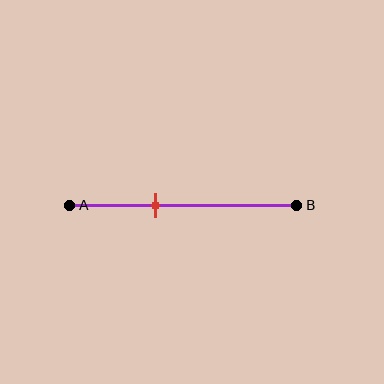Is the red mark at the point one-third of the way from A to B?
No, the mark is at about 40% from A, not at the 33% one-third point.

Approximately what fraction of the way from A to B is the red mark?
The red mark is approximately 40% of the way from A to B.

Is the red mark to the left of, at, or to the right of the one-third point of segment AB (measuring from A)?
The red mark is to the right of the one-third point of segment AB.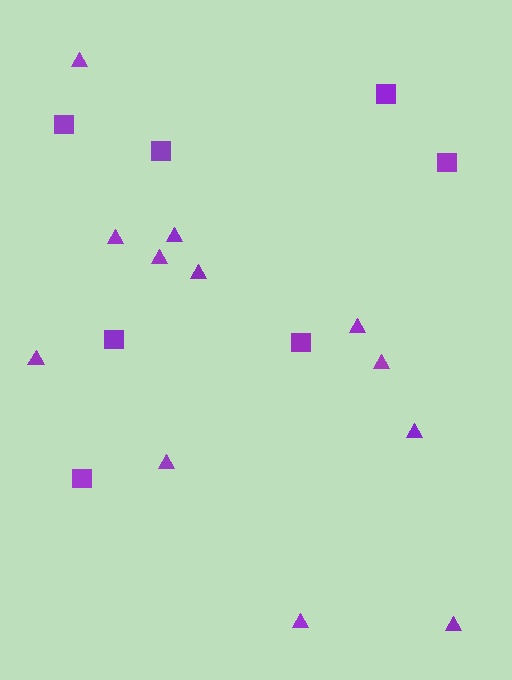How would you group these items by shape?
There are 2 groups: one group of triangles (12) and one group of squares (7).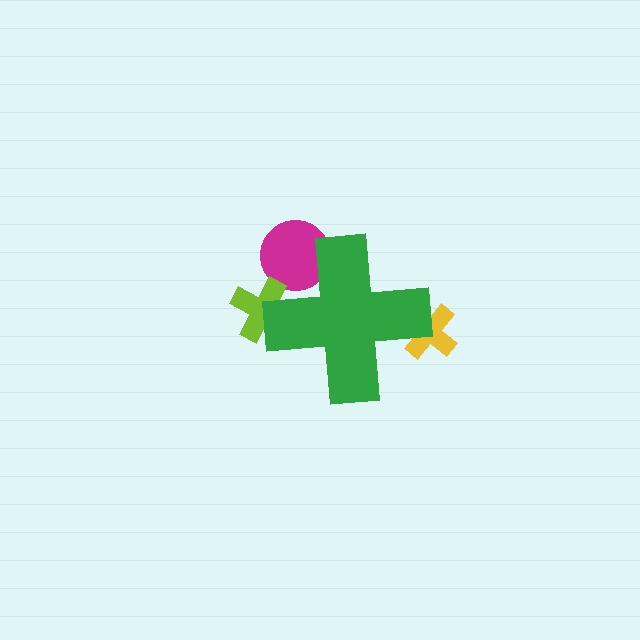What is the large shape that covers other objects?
A green cross.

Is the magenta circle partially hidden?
Yes, the magenta circle is partially hidden behind the green cross.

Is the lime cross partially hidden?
Yes, the lime cross is partially hidden behind the green cross.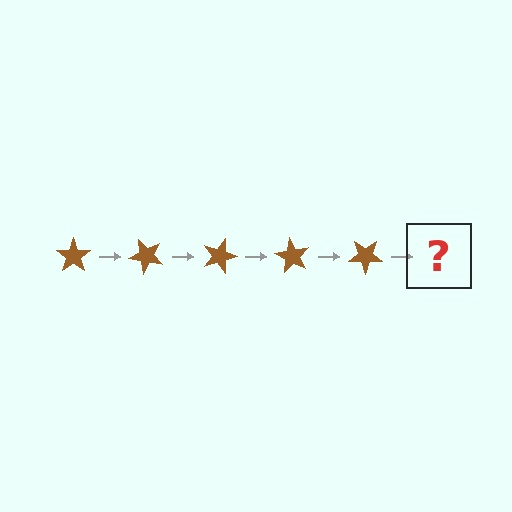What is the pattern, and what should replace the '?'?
The pattern is that the star rotates 45 degrees each step. The '?' should be a brown star rotated 225 degrees.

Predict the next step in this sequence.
The next step is a brown star rotated 225 degrees.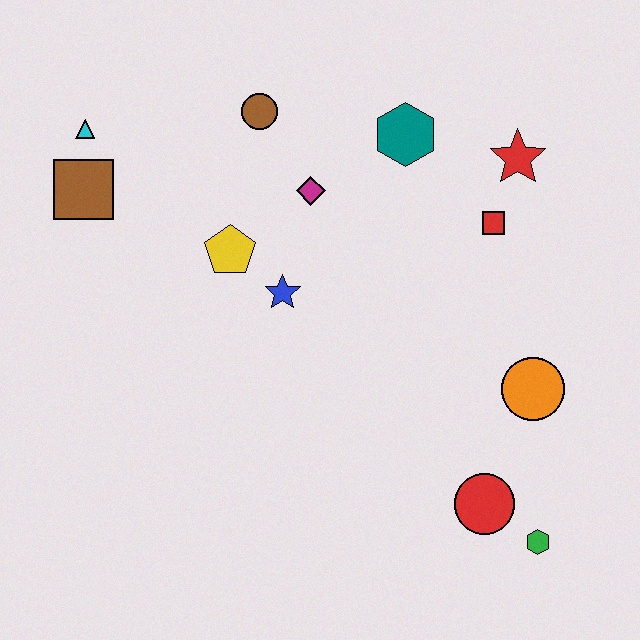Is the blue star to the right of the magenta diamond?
No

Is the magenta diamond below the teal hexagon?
Yes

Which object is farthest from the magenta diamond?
The green hexagon is farthest from the magenta diamond.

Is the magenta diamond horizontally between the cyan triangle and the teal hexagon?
Yes